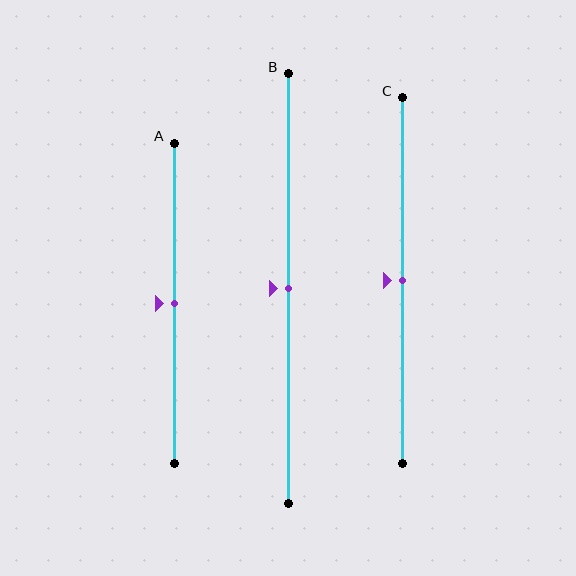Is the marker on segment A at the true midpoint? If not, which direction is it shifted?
Yes, the marker on segment A is at the true midpoint.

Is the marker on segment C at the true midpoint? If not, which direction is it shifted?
Yes, the marker on segment C is at the true midpoint.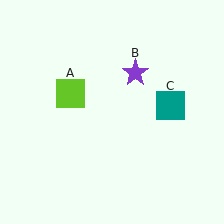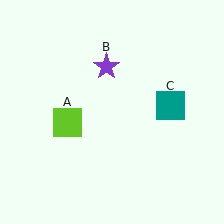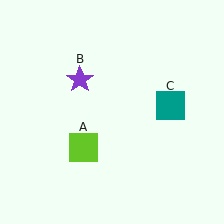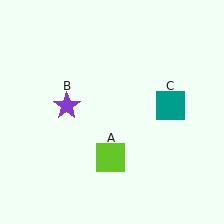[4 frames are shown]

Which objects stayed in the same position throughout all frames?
Teal square (object C) remained stationary.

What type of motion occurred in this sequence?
The lime square (object A), purple star (object B) rotated counterclockwise around the center of the scene.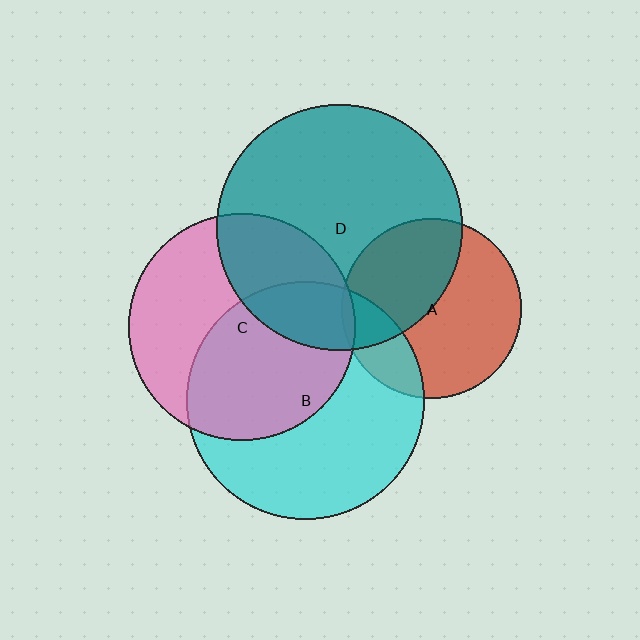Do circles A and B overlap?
Yes.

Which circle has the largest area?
Circle D (teal).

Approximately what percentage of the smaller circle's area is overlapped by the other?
Approximately 20%.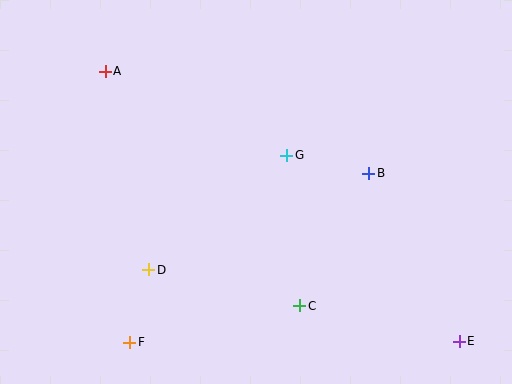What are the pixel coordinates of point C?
Point C is at (300, 306).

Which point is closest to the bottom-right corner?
Point E is closest to the bottom-right corner.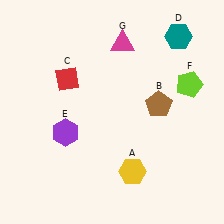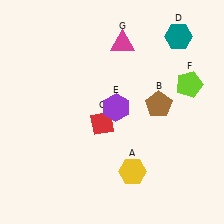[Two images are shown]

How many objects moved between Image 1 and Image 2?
2 objects moved between the two images.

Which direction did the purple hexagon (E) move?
The purple hexagon (E) moved right.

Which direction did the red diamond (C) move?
The red diamond (C) moved down.